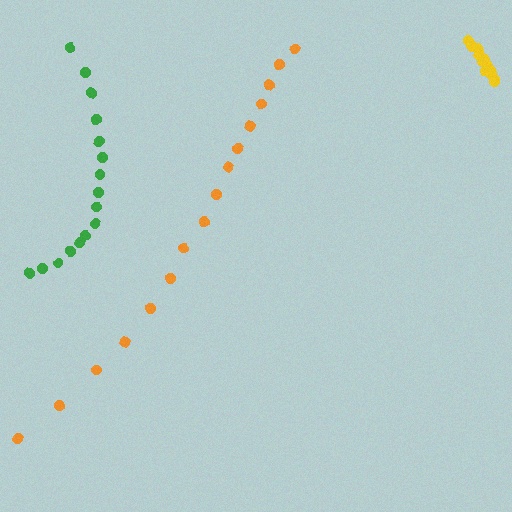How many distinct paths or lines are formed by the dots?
There are 3 distinct paths.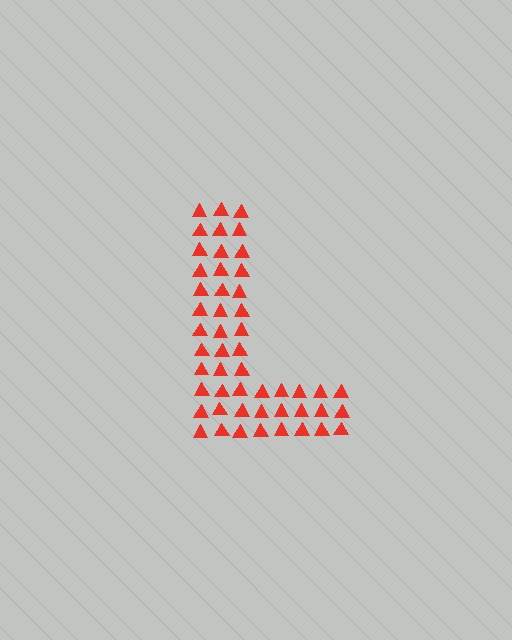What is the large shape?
The large shape is the letter L.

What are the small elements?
The small elements are triangles.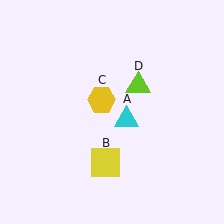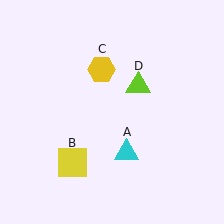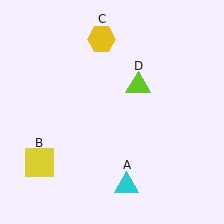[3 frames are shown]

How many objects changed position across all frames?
3 objects changed position: cyan triangle (object A), yellow square (object B), yellow hexagon (object C).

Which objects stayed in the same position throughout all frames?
Lime triangle (object D) remained stationary.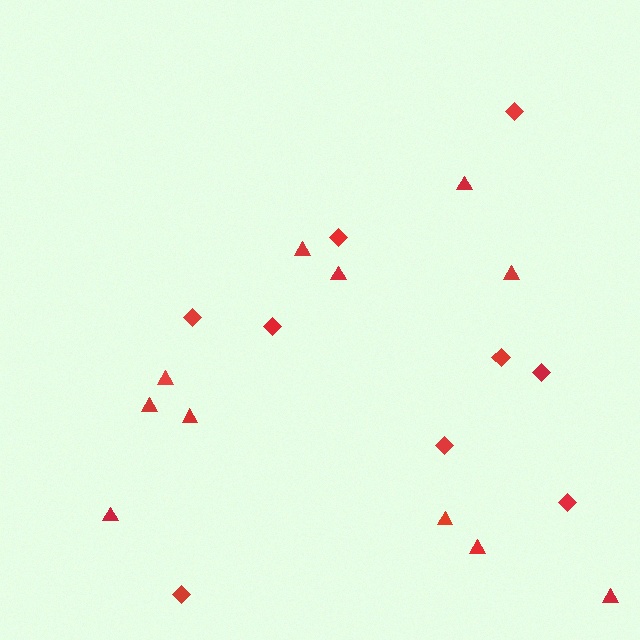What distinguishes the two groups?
There are 2 groups: one group of diamonds (9) and one group of triangles (11).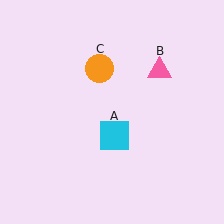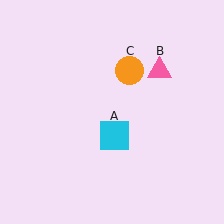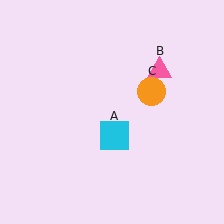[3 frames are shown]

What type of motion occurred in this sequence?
The orange circle (object C) rotated clockwise around the center of the scene.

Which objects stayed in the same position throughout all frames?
Cyan square (object A) and pink triangle (object B) remained stationary.